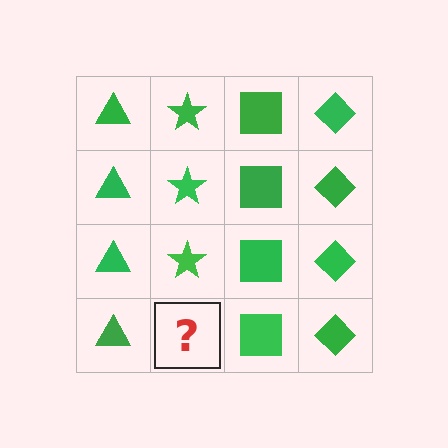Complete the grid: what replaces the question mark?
The question mark should be replaced with a green star.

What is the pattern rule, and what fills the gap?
The rule is that each column has a consistent shape. The gap should be filled with a green star.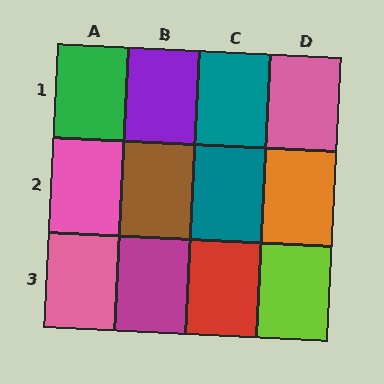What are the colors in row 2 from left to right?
Pink, brown, teal, orange.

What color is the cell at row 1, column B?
Purple.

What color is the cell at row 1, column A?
Green.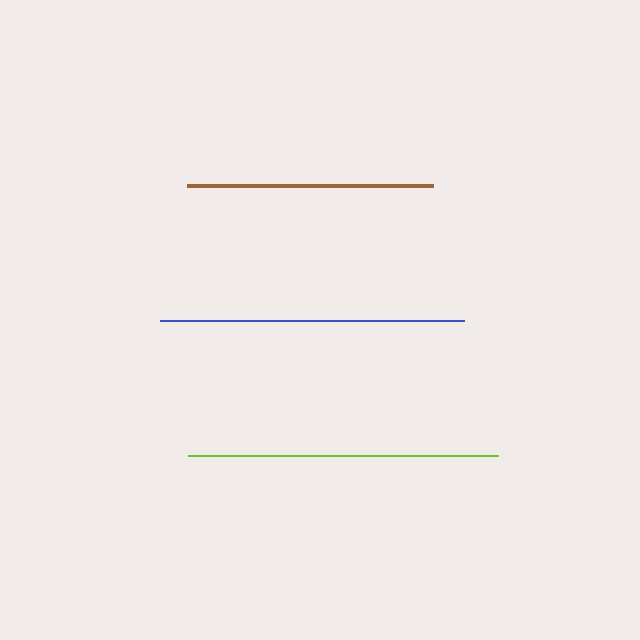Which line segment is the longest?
The lime line is the longest at approximately 310 pixels.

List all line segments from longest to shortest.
From longest to shortest: lime, blue, brown.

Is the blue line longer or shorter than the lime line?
The lime line is longer than the blue line.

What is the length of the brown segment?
The brown segment is approximately 246 pixels long.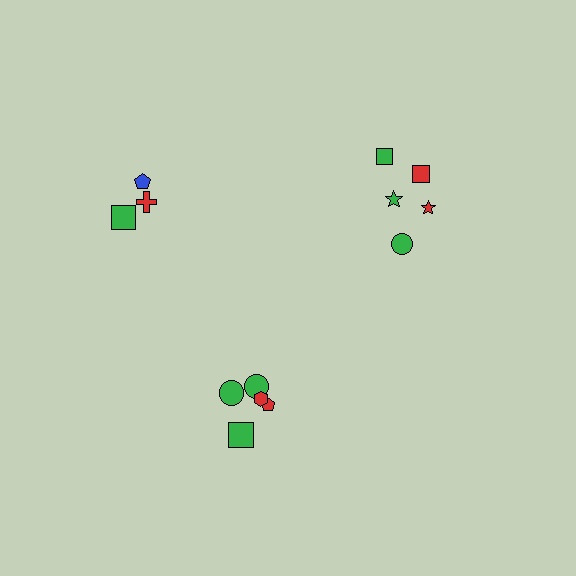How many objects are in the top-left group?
There are 3 objects.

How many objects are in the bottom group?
There are 5 objects.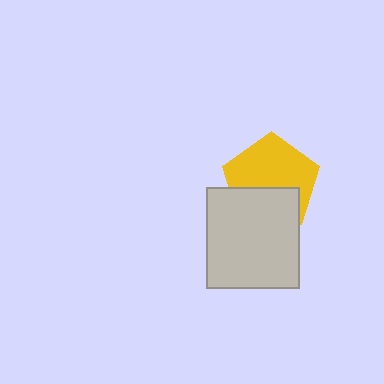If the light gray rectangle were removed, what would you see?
You would see the complete yellow pentagon.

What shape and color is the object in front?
The object in front is a light gray rectangle.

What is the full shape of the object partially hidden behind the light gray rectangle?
The partially hidden object is a yellow pentagon.